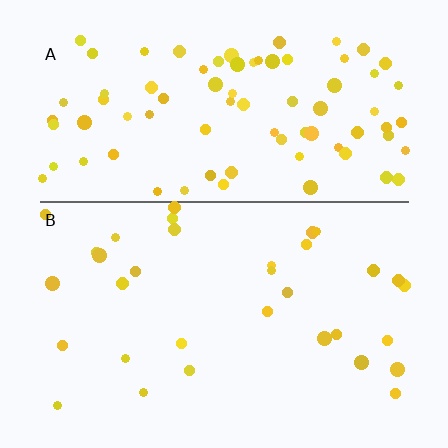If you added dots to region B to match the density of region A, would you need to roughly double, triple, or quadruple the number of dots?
Approximately triple.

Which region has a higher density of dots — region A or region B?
A (the top).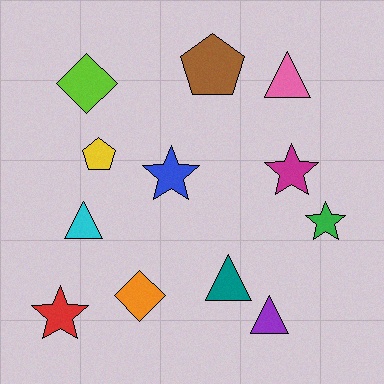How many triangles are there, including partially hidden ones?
There are 4 triangles.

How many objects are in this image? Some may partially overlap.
There are 12 objects.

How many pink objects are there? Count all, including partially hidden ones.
There is 1 pink object.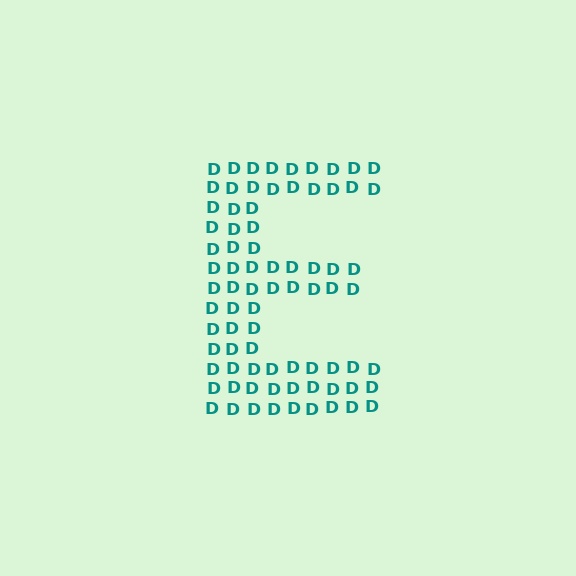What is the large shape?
The large shape is the letter E.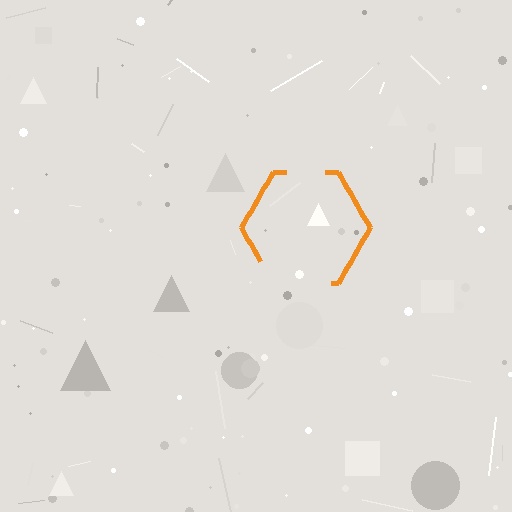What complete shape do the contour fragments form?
The contour fragments form a hexagon.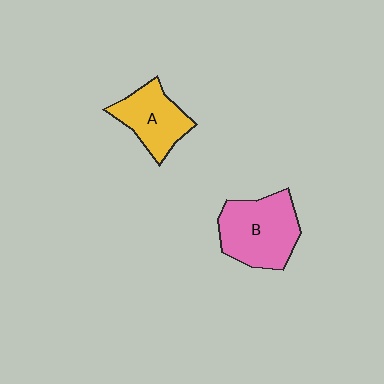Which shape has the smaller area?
Shape A (yellow).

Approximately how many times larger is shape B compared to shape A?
Approximately 1.3 times.